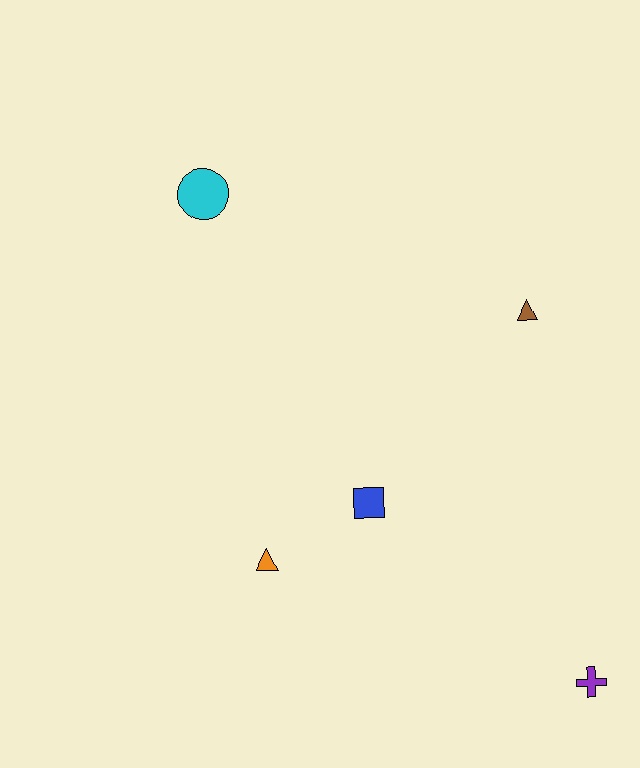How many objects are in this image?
There are 5 objects.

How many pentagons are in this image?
There are no pentagons.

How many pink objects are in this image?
There are no pink objects.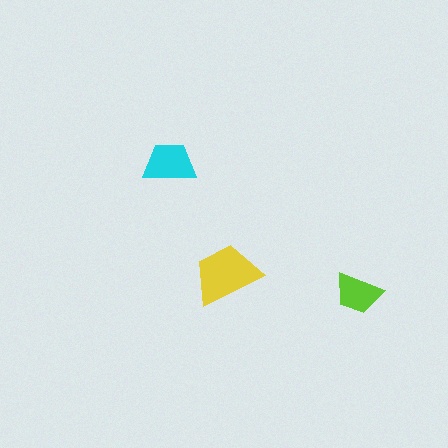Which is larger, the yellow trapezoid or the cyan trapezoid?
The yellow one.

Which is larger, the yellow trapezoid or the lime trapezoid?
The yellow one.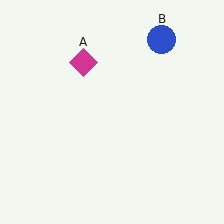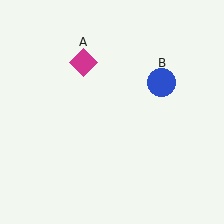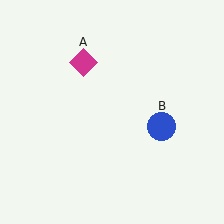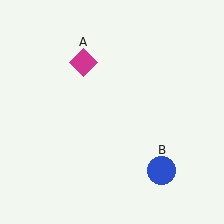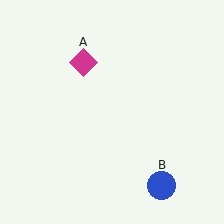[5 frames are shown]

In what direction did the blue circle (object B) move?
The blue circle (object B) moved down.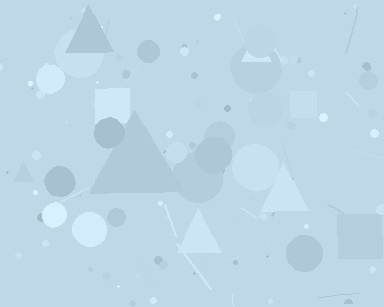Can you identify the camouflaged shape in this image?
The camouflaged shape is a triangle.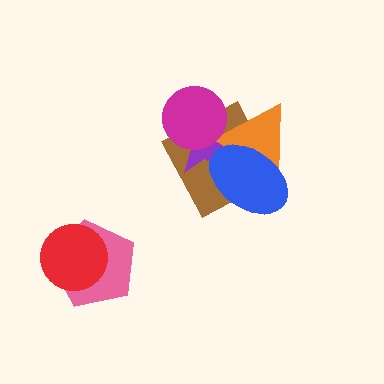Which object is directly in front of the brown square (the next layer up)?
The purple star is directly in front of the brown square.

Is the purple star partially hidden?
Yes, it is partially covered by another shape.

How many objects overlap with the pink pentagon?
1 object overlaps with the pink pentagon.